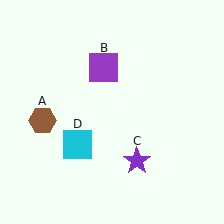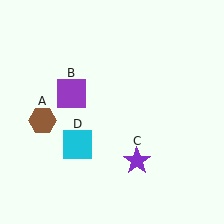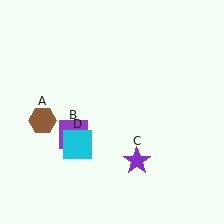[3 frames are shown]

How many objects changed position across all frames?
1 object changed position: purple square (object B).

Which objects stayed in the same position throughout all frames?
Brown hexagon (object A) and purple star (object C) and cyan square (object D) remained stationary.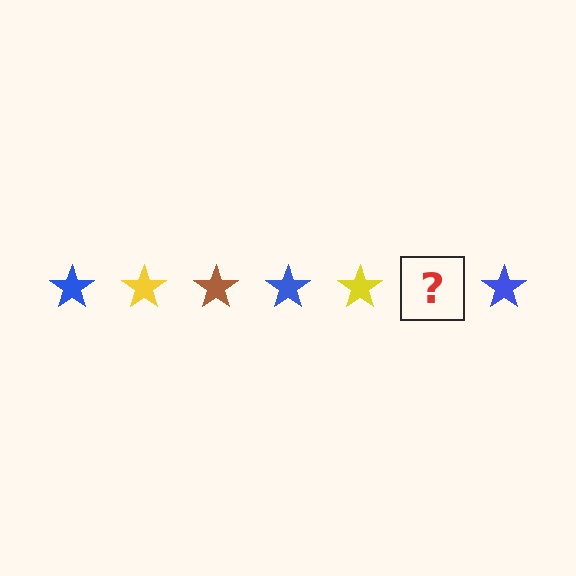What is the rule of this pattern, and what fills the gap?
The rule is that the pattern cycles through blue, yellow, brown stars. The gap should be filled with a brown star.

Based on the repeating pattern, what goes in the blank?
The blank should be a brown star.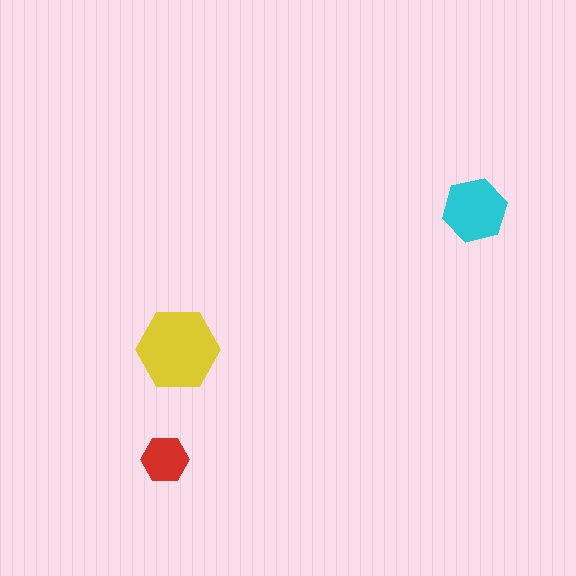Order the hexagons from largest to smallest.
the yellow one, the cyan one, the red one.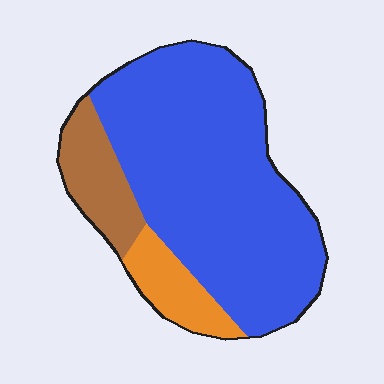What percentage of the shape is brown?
Brown covers about 15% of the shape.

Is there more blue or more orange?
Blue.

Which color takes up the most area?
Blue, at roughly 75%.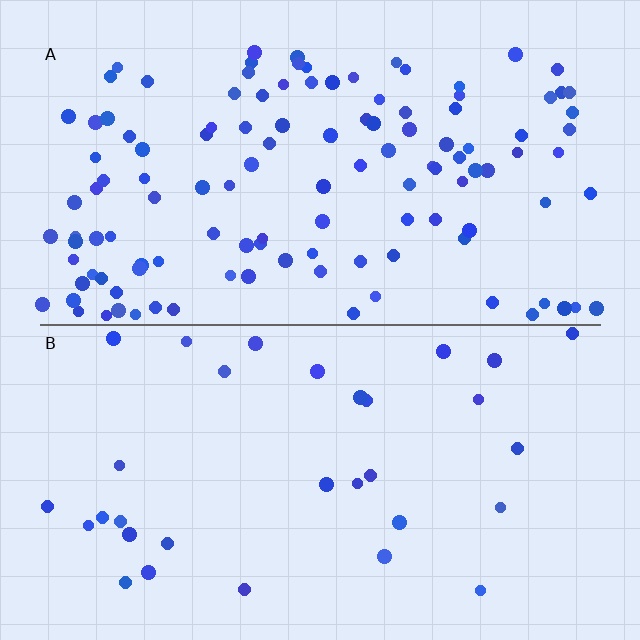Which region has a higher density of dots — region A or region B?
A (the top).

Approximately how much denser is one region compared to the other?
Approximately 3.9× — region A over region B.